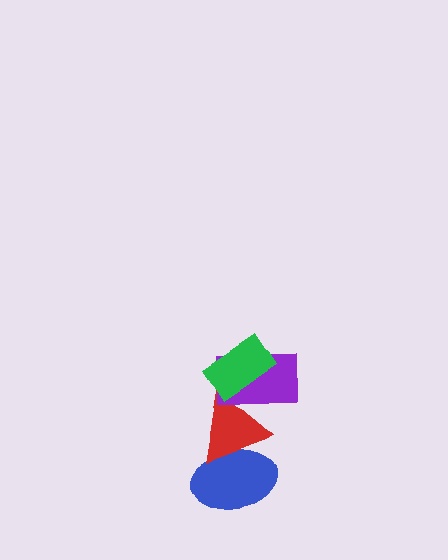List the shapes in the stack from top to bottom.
From top to bottom: the green rectangle, the purple rectangle, the red triangle, the blue ellipse.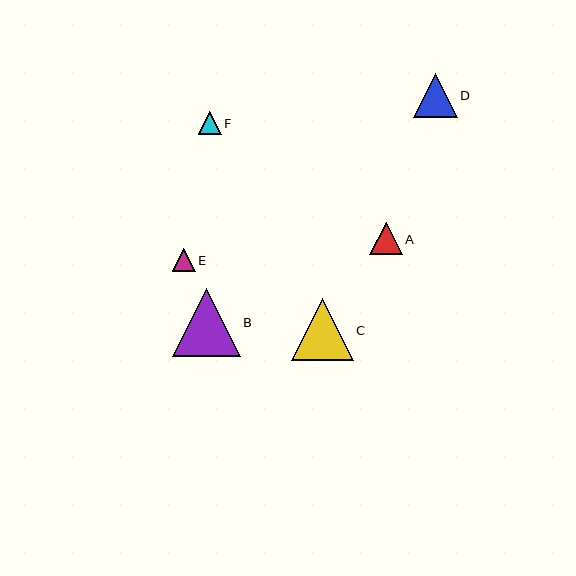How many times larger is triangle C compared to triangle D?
Triangle C is approximately 1.4 times the size of triangle D.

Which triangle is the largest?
Triangle B is the largest with a size of approximately 68 pixels.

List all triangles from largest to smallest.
From largest to smallest: B, C, D, A, E, F.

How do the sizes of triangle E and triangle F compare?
Triangle E and triangle F are approximately the same size.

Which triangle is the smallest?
Triangle F is the smallest with a size of approximately 23 pixels.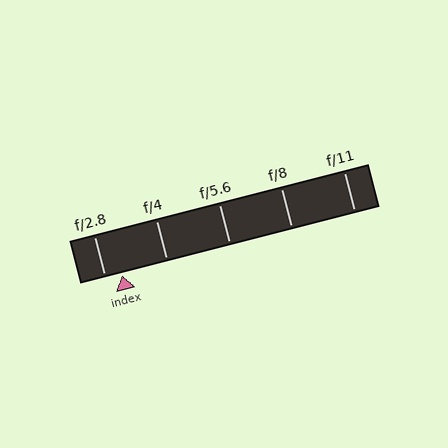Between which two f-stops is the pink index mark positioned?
The index mark is between f/2.8 and f/4.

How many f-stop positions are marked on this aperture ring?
There are 5 f-stop positions marked.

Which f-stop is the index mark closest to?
The index mark is closest to f/2.8.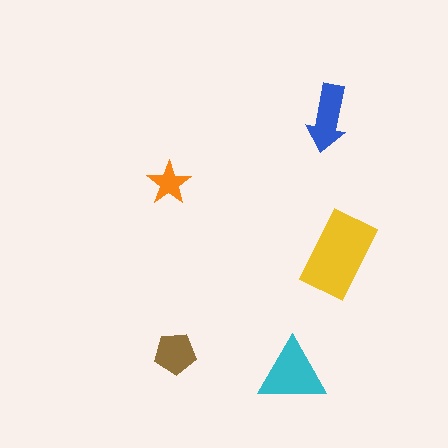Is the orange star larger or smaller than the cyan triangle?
Smaller.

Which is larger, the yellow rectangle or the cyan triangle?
The yellow rectangle.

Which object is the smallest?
The orange star.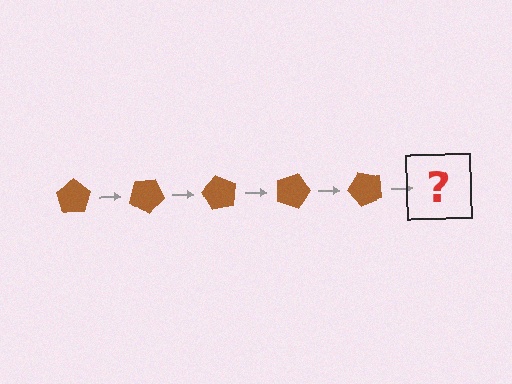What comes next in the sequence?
The next element should be a brown pentagon rotated 150 degrees.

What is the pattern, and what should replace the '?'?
The pattern is that the pentagon rotates 30 degrees each step. The '?' should be a brown pentagon rotated 150 degrees.